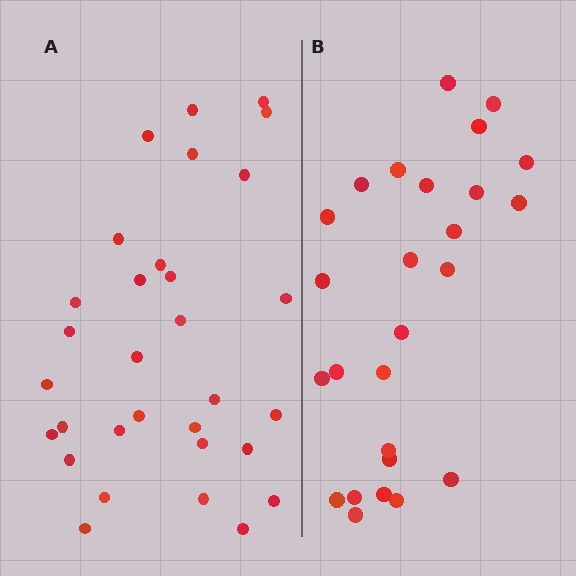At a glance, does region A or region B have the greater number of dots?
Region A (the left region) has more dots.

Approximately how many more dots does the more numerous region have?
Region A has about 5 more dots than region B.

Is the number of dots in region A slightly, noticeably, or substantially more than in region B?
Region A has only slightly more — the two regions are fairly close. The ratio is roughly 1.2 to 1.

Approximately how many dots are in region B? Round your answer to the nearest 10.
About 30 dots. (The exact count is 26, which rounds to 30.)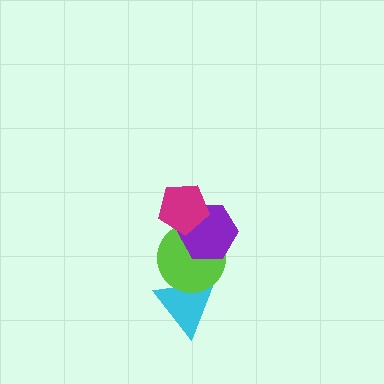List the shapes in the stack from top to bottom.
From top to bottom: the magenta pentagon, the purple hexagon, the lime circle, the cyan triangle.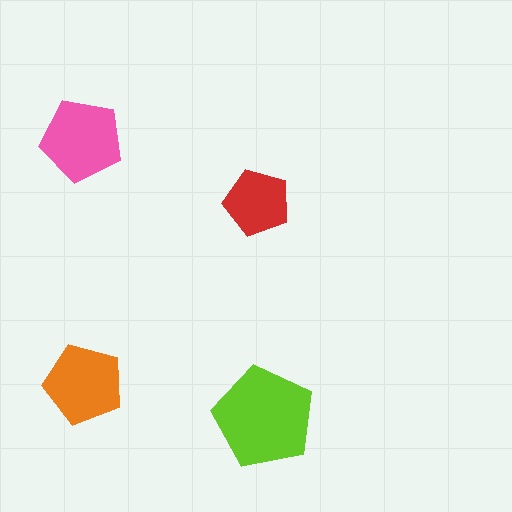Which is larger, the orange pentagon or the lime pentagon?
The lime one.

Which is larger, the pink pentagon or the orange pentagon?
The pink one.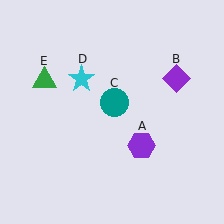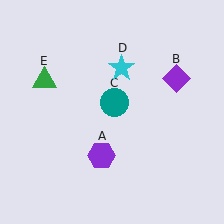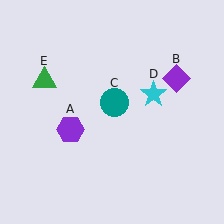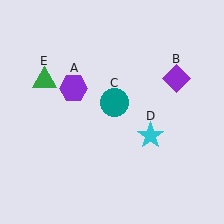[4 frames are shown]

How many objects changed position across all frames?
2 objects changed position: purple hexagon (object A), cyan star (object D).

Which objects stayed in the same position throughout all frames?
Purple diamond (object B) and teal circle (object C) and green triangle (object E) remained stationary.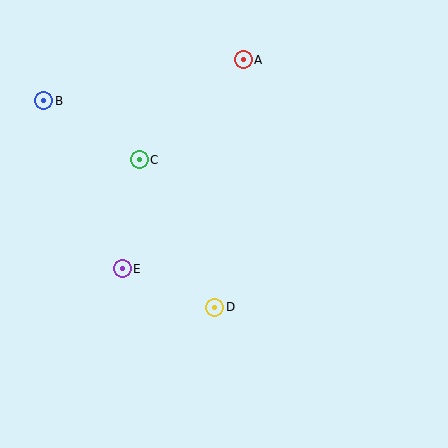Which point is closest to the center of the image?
Point D at (215, 307) is closest to the center.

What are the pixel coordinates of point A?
Point A is at (243, 60).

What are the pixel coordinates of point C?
Point C is at (139, 160).